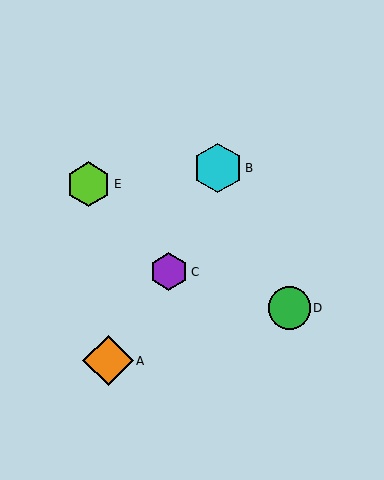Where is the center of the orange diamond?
The center of the orange diamond is at (108, 361).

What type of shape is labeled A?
Shape A is an orange diamond.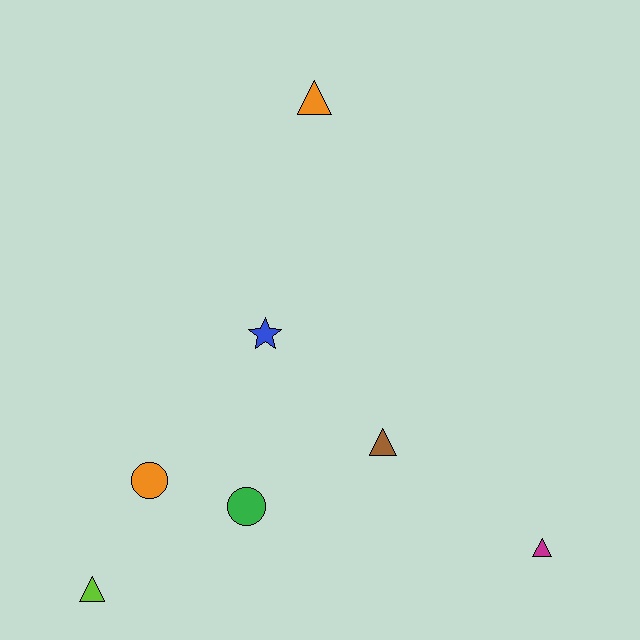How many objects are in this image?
There are 7 objects.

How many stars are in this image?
There is 1 star.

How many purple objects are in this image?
There are no purple objects.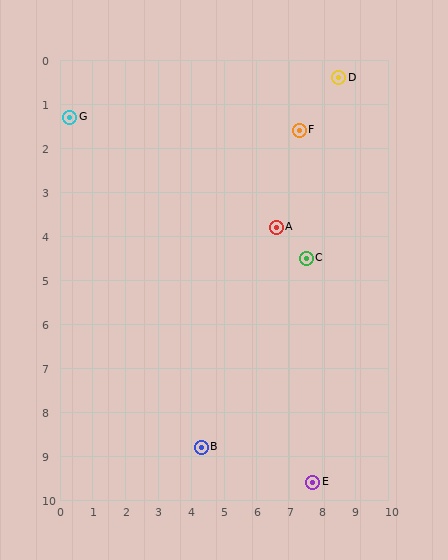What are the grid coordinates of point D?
Point D is at approximately (8.5, 0.4).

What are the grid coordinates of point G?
Point G is at approximately (0.3, 1.3).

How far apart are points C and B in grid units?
Points C and B are about 5.4 grid units apart.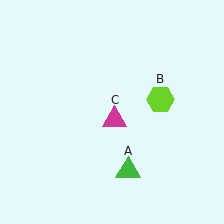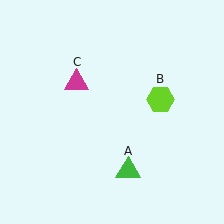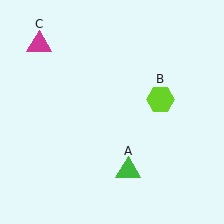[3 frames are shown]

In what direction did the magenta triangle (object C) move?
The magenta triangle (object C) moved up and to the left.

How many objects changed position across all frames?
1 object changed position: magenta triangle (object C).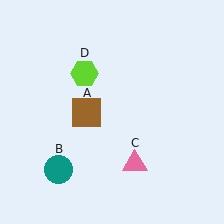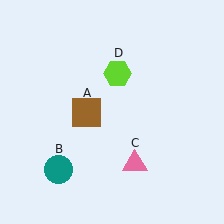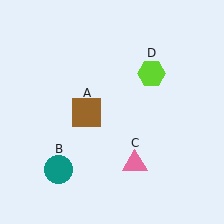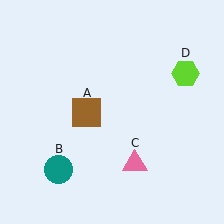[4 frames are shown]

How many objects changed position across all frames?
1 object changed position: lime hexagon (object D).